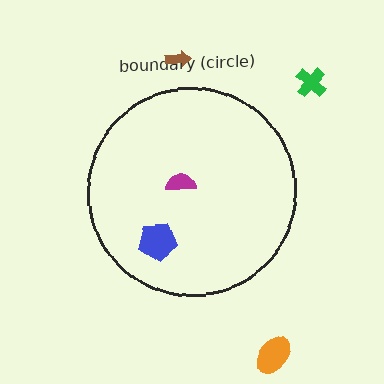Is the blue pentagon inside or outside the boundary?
Inside.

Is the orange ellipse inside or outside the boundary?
Outside.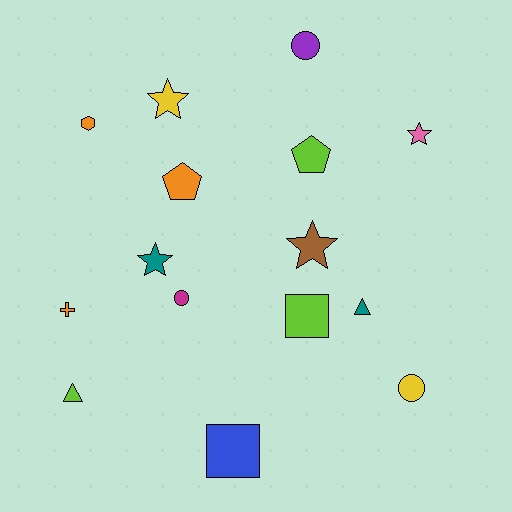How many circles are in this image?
There are 3 circles.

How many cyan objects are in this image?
There are no cyan objects.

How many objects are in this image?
There are 15 objects.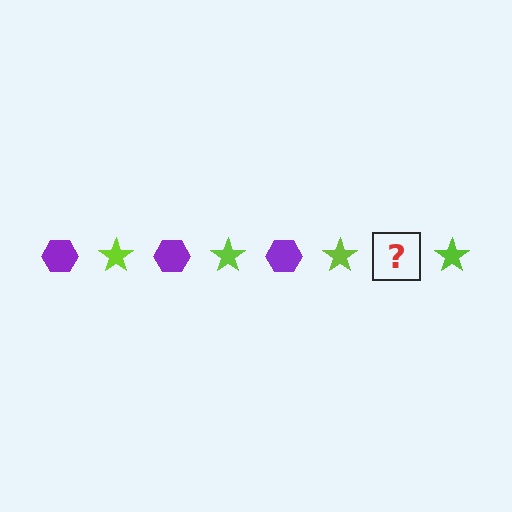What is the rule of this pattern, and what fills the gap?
The rule is that the pattern alternates between purple hexagon and lime star. The gap should be filled with a purple hexagon.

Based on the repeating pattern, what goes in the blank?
The blank should be a purple hexagon.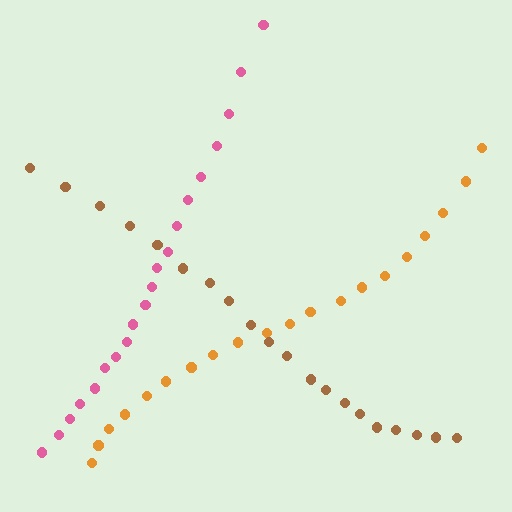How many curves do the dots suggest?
There are 3 distinct paths.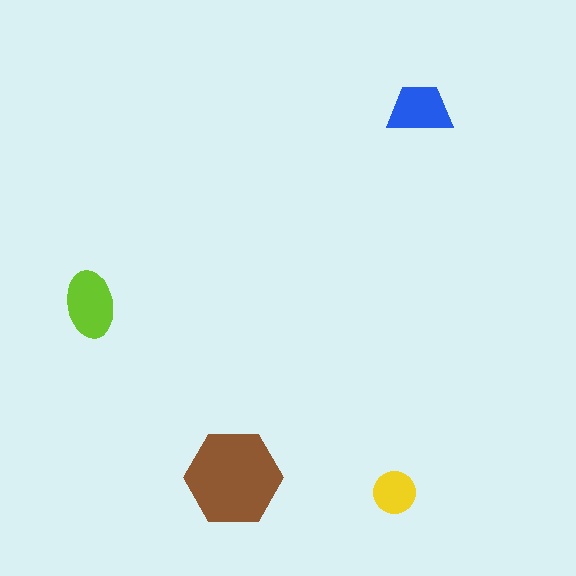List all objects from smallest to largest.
The yellow circle, the blue trapezoid, the lime ellipse, the brown hexagon.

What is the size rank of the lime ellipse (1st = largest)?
2nd.